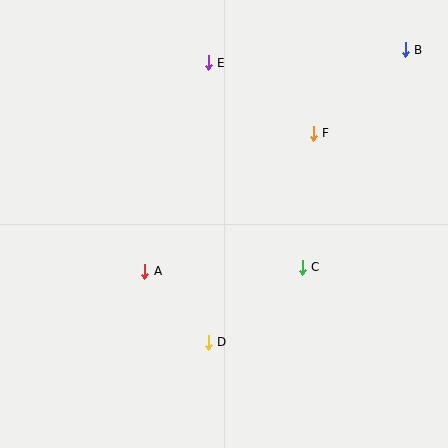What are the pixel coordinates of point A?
Point A is at (145, 271).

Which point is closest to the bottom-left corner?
Point A is closest to the bottom-left corner.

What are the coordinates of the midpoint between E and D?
The midpoint between E and D is at (208, 203).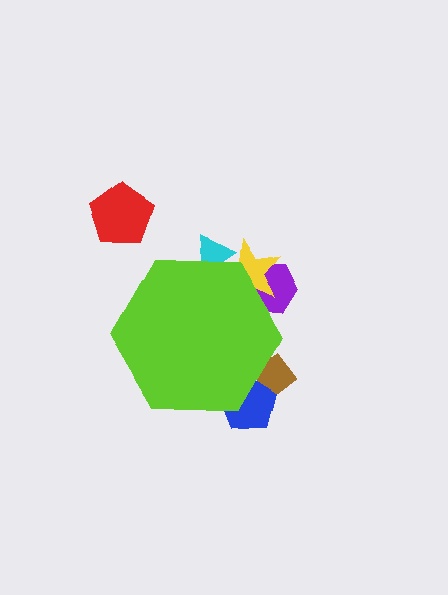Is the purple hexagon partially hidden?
Yes, the purple hexagon is partially hidden behind the lime hexagon.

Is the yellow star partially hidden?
Yes, the yellow star is partially hidden behind the lime hexagon.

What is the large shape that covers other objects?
A lime hexagon.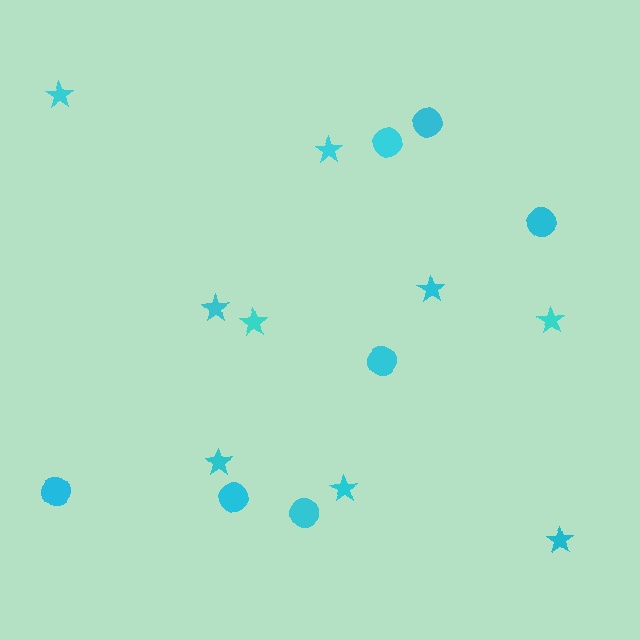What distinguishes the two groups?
There are 2 groups: one group of circles (7) and one group of stars (9).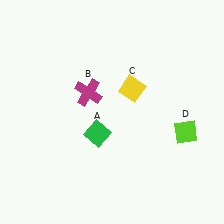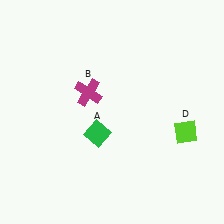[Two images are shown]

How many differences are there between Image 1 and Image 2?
There is 1 difference between the two images.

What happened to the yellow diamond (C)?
The yellow diamond (C) was removed in Image 2. It was in the top-right area of Image 1.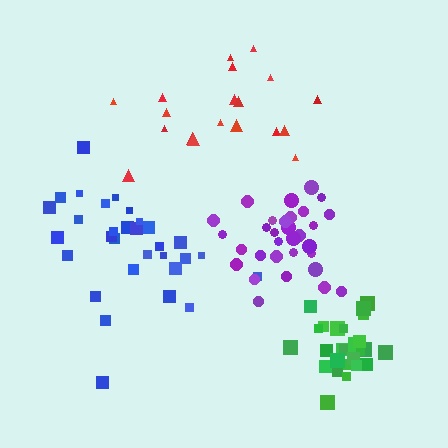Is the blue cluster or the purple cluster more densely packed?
Purple.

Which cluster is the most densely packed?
Green.